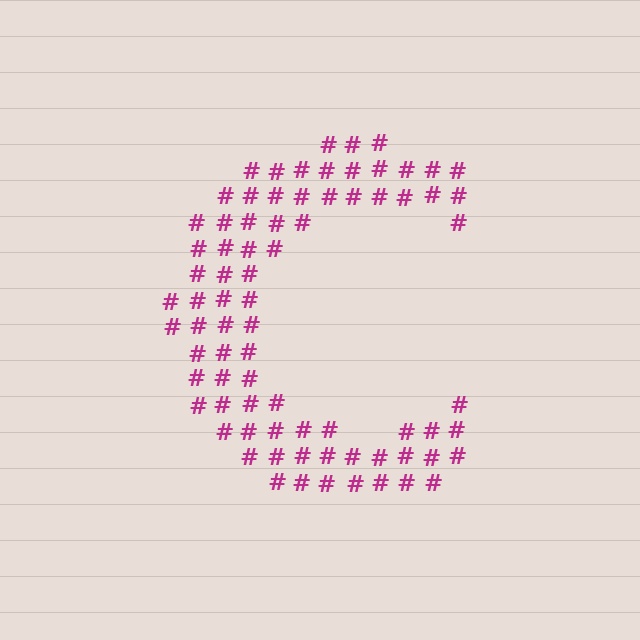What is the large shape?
The large shape is the letter C.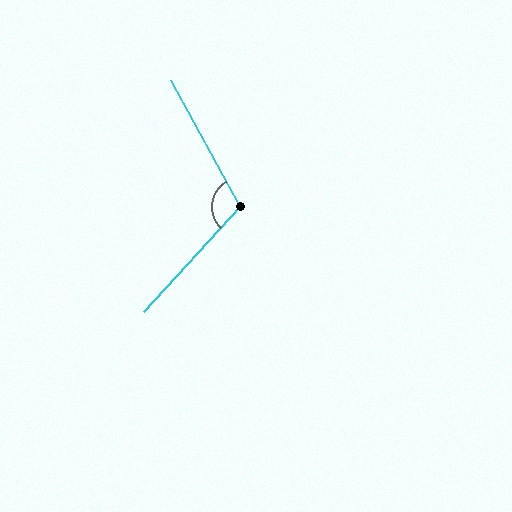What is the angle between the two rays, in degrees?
Approximately 109 degrees.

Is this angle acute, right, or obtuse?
It is obtuse.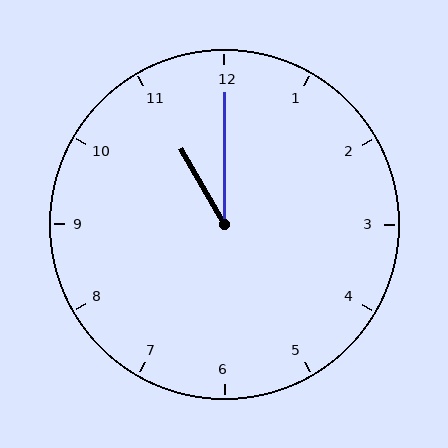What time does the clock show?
11:00.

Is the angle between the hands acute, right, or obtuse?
It is acute.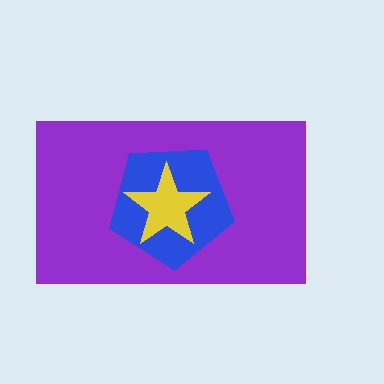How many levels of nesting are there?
3.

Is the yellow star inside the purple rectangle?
Yes.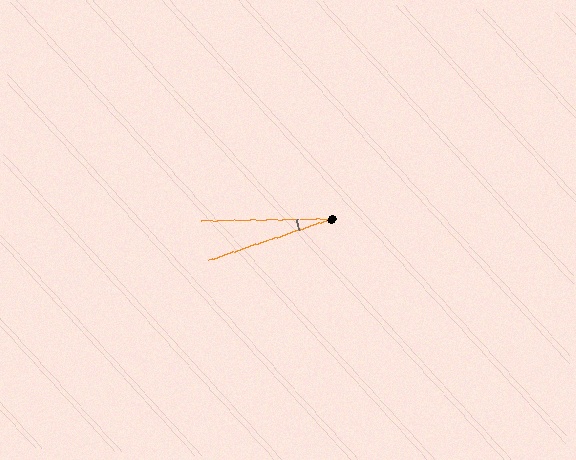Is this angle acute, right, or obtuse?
It is acute.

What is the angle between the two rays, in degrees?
Approximately 18 degrees.